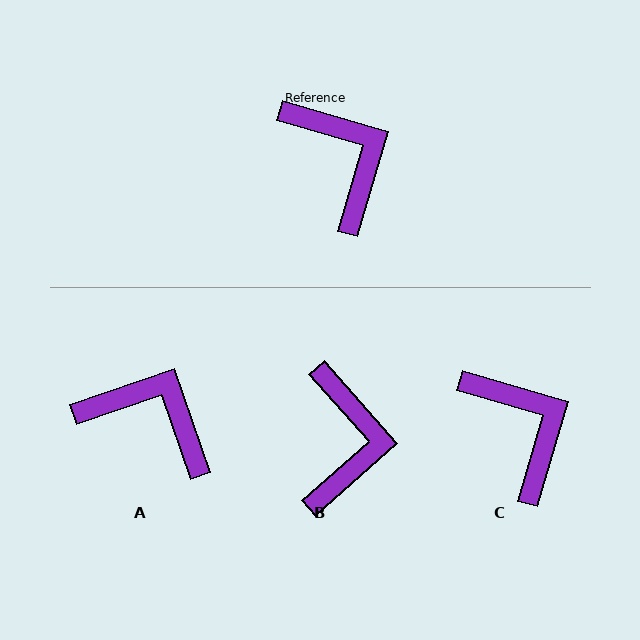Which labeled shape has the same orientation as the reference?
C.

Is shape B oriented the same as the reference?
No, it is off by about 32 degrees.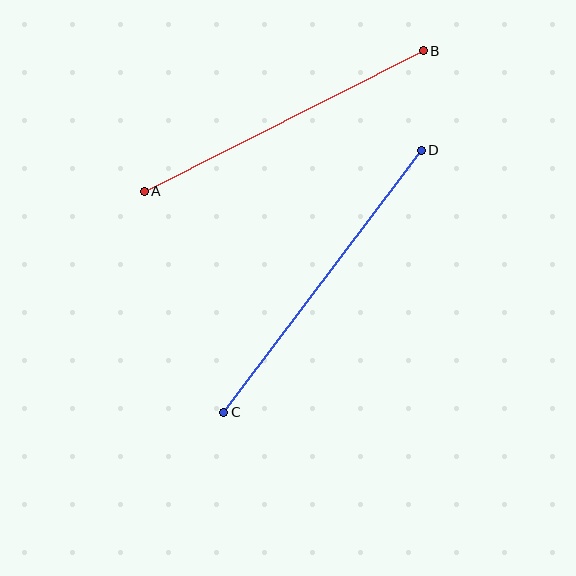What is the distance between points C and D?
The distance is approximately 328 pixels.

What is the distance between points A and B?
The distance is approximately 312 pixels.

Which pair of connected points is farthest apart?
Points C and D are farthest apart.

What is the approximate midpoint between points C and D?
The midpoint is at approximately (323, 281) pixels.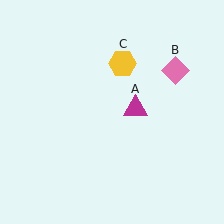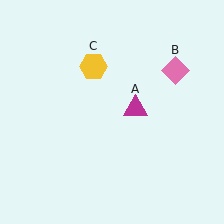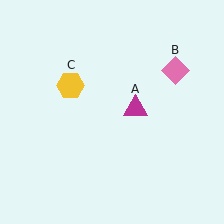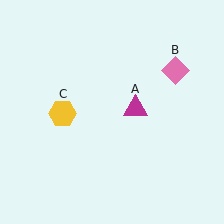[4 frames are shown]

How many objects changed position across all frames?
1 object changed position: yellow hexagon (object C).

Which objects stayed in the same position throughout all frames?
Magenta triangle (object A) and pink diamond (object B) remained stationary.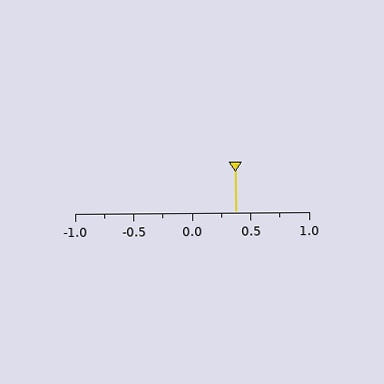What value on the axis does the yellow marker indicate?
The marker indicates approximately 0.38.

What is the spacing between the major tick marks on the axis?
The major ticks are spaced 0.5 apart.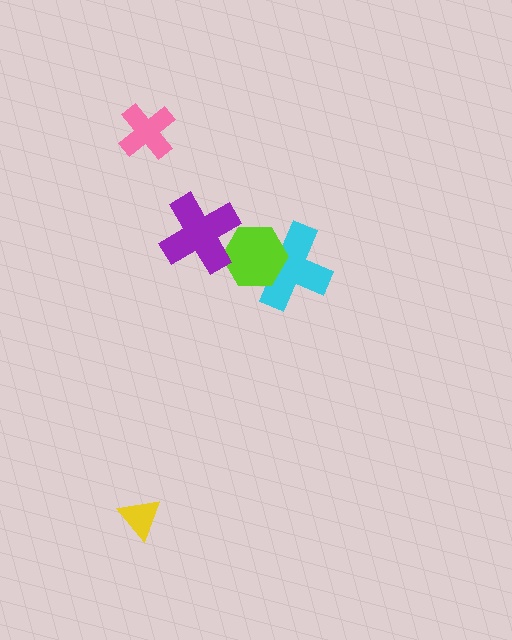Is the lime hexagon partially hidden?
Yes, it is partially covered by another shape.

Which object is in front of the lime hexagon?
The purple cross is in front of the lime hexagon.